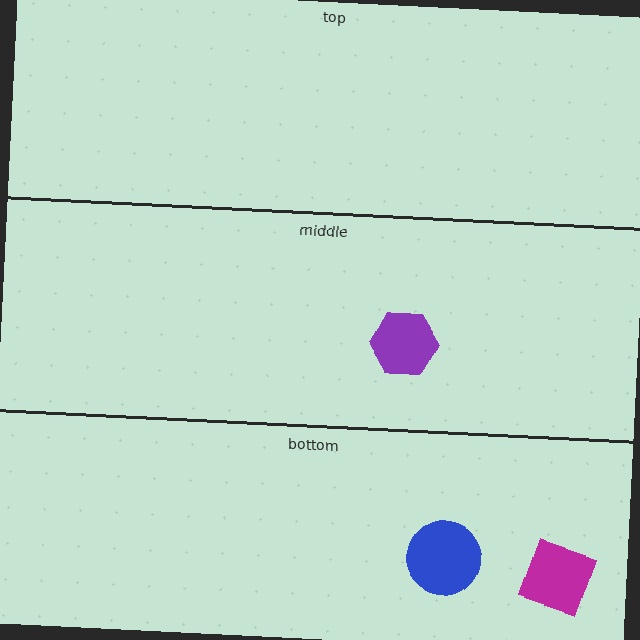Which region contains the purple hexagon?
The middle region.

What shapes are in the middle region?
The purple hexagon.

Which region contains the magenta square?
The bottom region.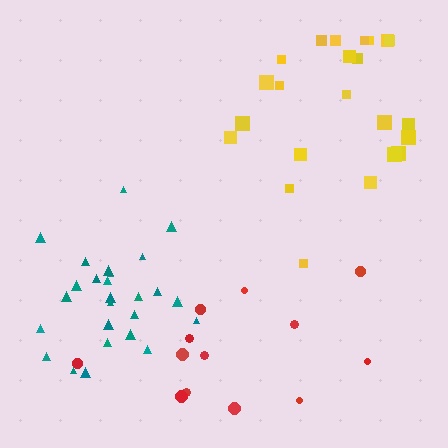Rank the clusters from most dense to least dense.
teal, yellow, red.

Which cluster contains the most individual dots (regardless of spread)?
Teal (26).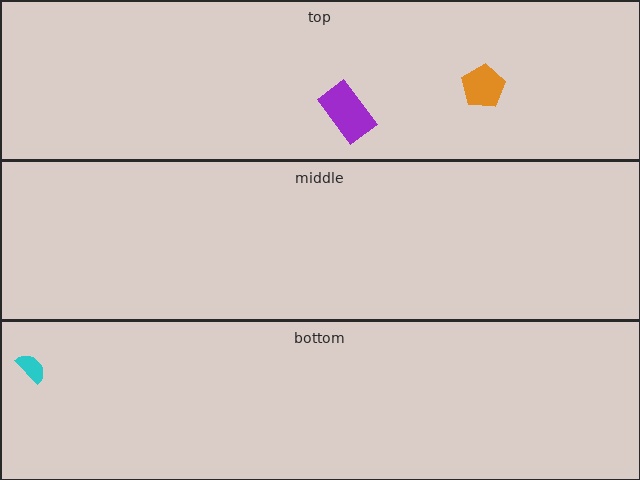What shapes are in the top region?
The purple rectangle, the orange pentagon.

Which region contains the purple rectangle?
The top region.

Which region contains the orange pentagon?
The top region.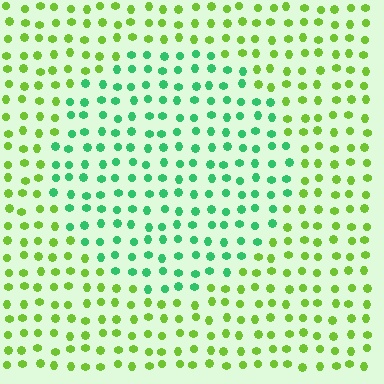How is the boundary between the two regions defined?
The boundary is defined purely by a slight shift in hue (about 49 degrees). Spacing, size, and orientation are identical on both sides.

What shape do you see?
I see a circle.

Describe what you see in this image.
The image is filled with small lime elements in a uniform arrangement. A circle-shaped region is visible where the elements are tinted to a slightly different hue, forming a subtle color boundary.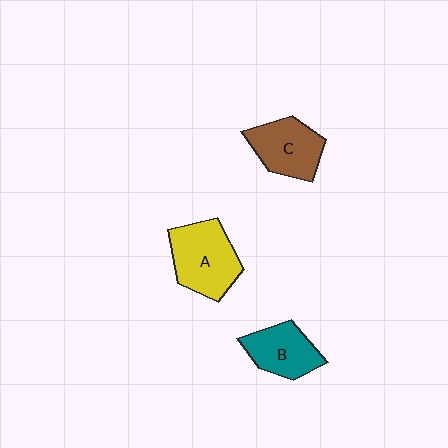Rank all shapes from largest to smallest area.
From largest to smallest: A (yellow), C (brown), B (teal).